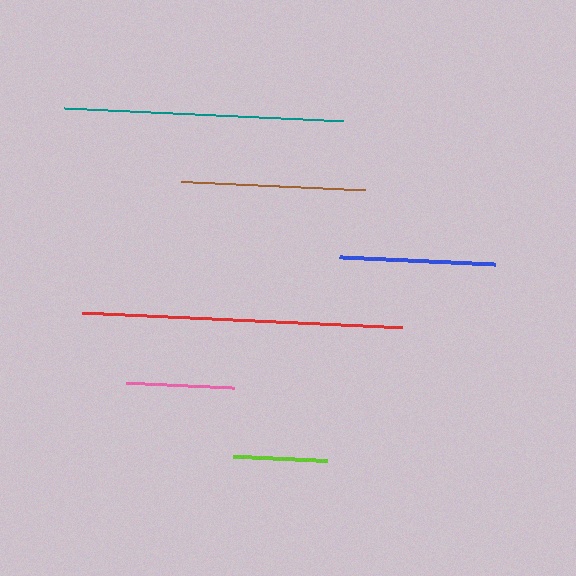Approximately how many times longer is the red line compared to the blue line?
The red line is approximately 2.0 times the length of the blue line.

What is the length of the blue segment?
The blue segment is approximately 156 pixels long.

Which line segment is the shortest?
The lime line is the shortest at approximately 95 pixels.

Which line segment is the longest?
The red line is the longest at approximately 320 pixels.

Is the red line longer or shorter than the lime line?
The red line is longer than the lime line.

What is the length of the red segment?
The red segment is approximately 320 pixels long.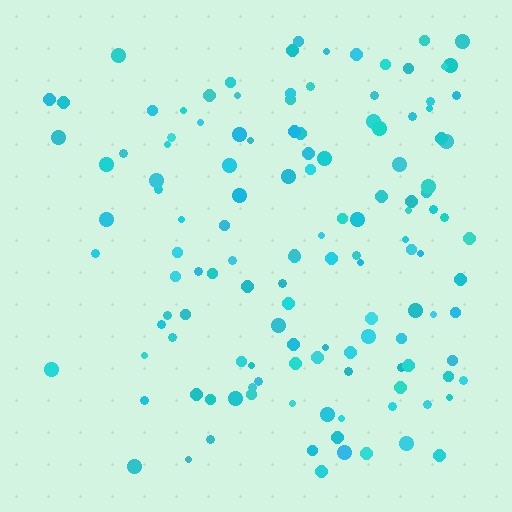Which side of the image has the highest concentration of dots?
The right.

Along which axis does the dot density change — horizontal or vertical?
Horizontal.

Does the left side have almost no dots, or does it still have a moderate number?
Still a moderate number, just noticeably fewer than the right.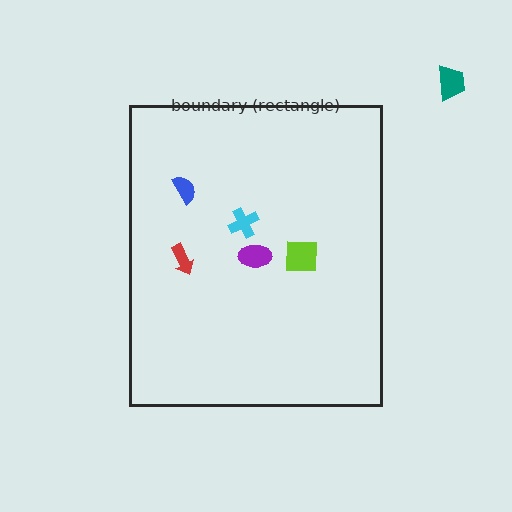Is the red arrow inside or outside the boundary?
Inside.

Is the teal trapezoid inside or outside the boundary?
Outside.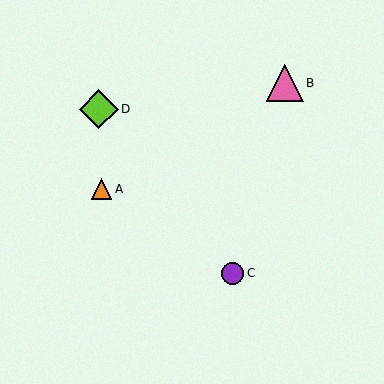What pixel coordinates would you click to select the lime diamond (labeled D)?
Click at (99, 109) to select the lime diamond D.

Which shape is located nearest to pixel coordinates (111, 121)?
The lime diamond (labeled D) at (99, 109) is nearest to that location.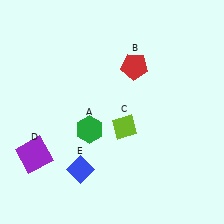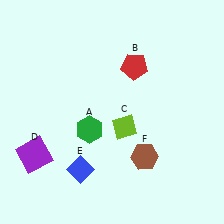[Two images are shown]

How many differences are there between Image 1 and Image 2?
There is 1 difference between the two images.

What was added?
A brown hexagon (F) was added in Image 2.